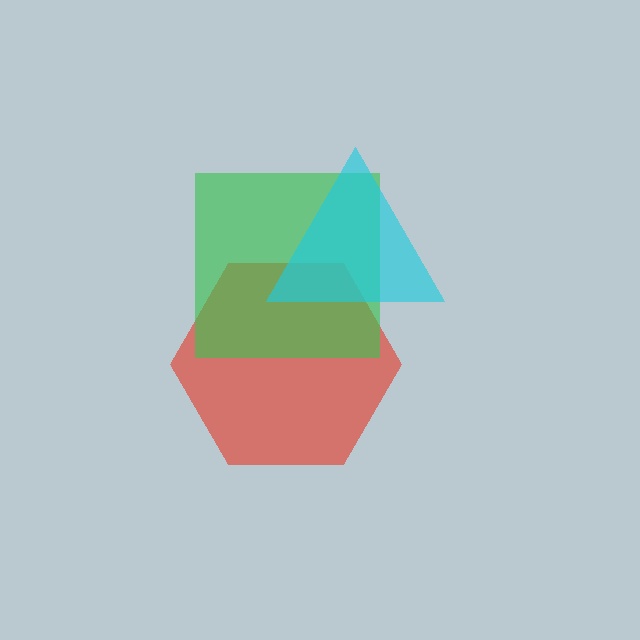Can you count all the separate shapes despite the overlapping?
Yes, there are 3 separate shapes.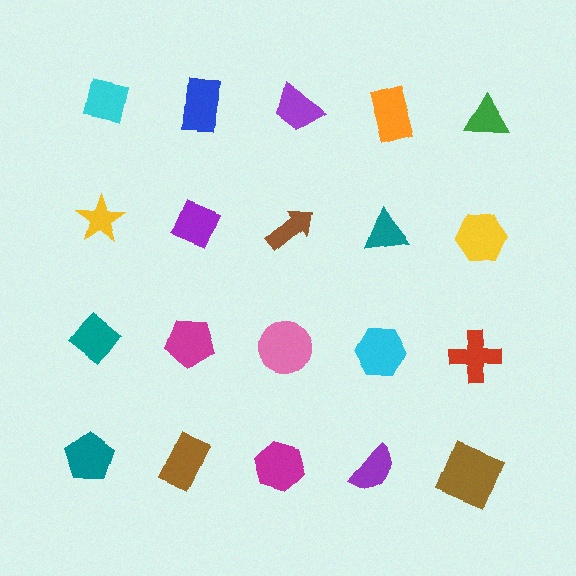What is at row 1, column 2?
A blue rectangle.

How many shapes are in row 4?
5 shapes.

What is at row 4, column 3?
A magenta hexagon.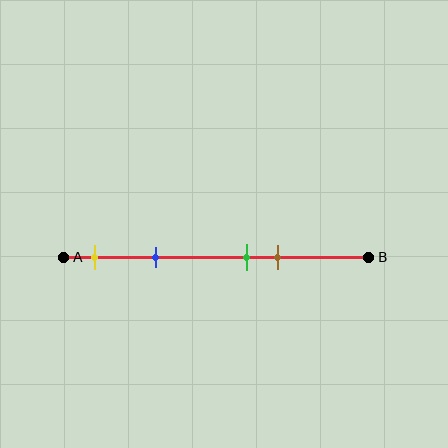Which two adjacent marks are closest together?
The green and brown marks are the closest adjacent pair.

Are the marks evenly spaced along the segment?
No, the marks are not evenly spaced.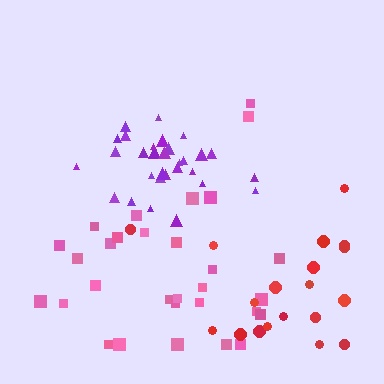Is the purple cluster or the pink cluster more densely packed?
Purple.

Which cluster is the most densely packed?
Purple.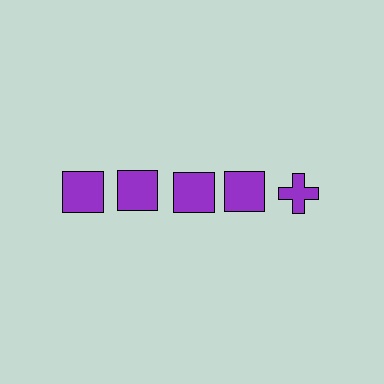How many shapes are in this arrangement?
There are 5 shapes arranged in a grid pattern.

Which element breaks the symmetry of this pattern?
The purple cross in the top row, rightmost column breaks the symmetry. All other shapes are purple squares.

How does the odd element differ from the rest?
It has a different shape: cross instead of square.